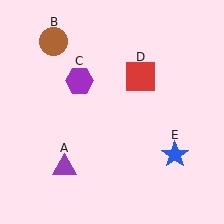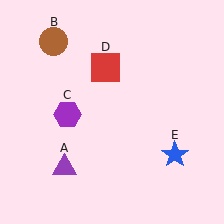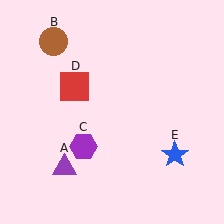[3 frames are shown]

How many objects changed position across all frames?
2 objects changed position: purple hexagon (object C), red square (object D).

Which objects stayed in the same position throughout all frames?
Purple triangle (object A) and brown circle (object B) and blue star (object E) remained stationary.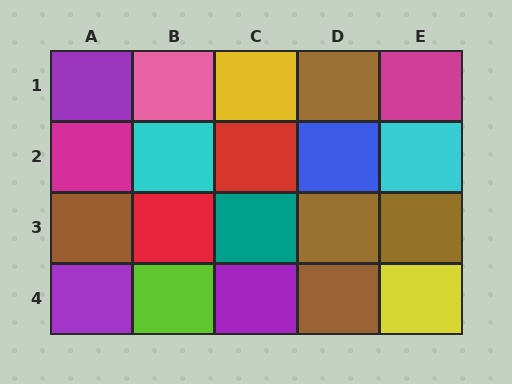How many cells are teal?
1 cell is teal.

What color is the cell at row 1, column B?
Pink.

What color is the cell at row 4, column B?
Lime.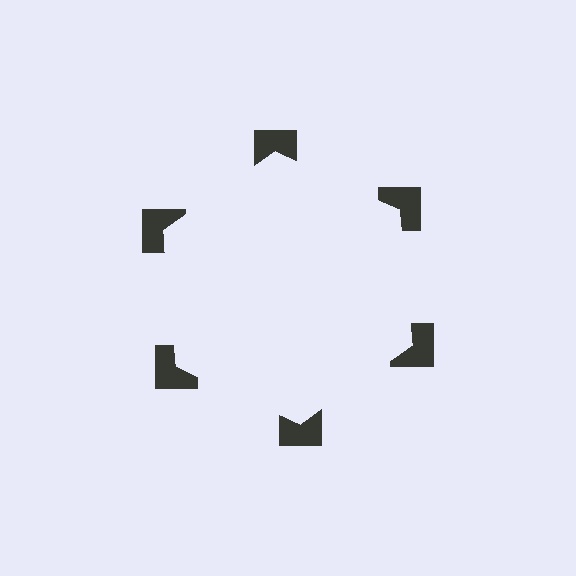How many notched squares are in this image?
There are 6 — one at each vertex of the illusory hexagon.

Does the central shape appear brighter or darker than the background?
It typically appears slightly brighter than the background, even though no actual brightness change is drawn.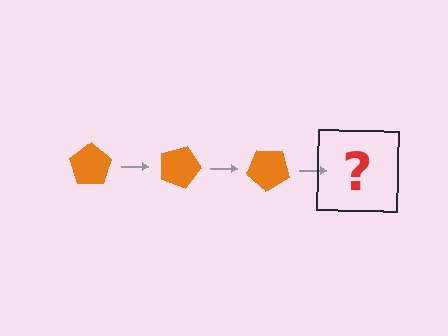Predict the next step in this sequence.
The next step is an orange pentagon rotated 60 degrees.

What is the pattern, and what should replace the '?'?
The pattern is that the pentagon rotates 20 degrees each step. The '?' should be an orange pentagon rotated 60 degrees.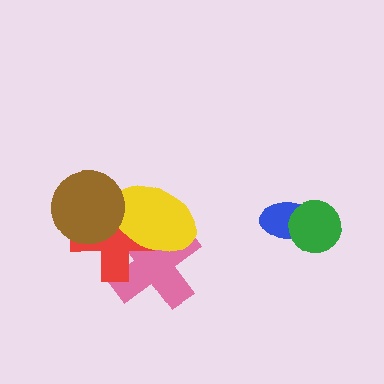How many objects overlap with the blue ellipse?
1 object overlaps with the blue ellipse.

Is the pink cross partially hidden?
Yes, it is partially covered by another shape.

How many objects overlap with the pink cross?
2 objects overlap with the pink cross.